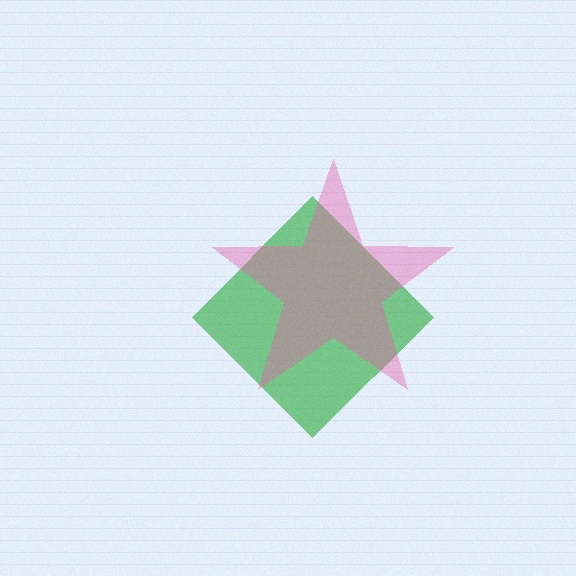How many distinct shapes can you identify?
There are 2 distinct shapes: a green diamond, a pink star.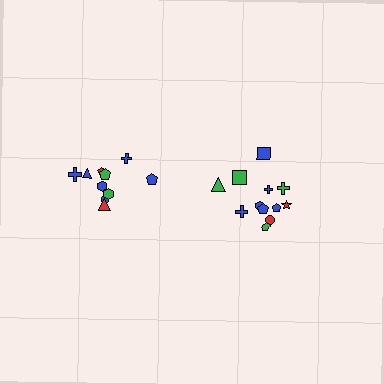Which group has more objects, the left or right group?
The right group.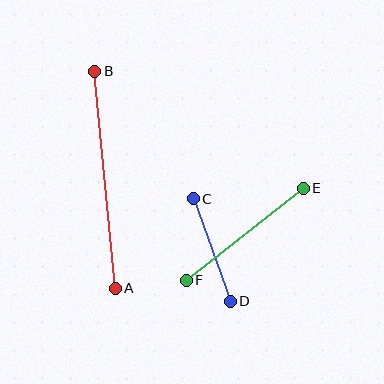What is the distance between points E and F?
The distance is approximately 149 pixels.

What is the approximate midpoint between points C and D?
The midpoint is at approximately (212, 250) pixels.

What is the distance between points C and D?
The distance is approximately 109 pixels.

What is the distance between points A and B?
The distance is approximately 218 pixels.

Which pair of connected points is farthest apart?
Points A and B are farthest apart.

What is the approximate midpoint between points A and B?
The midpoint is at approximately (105, 180) pixels.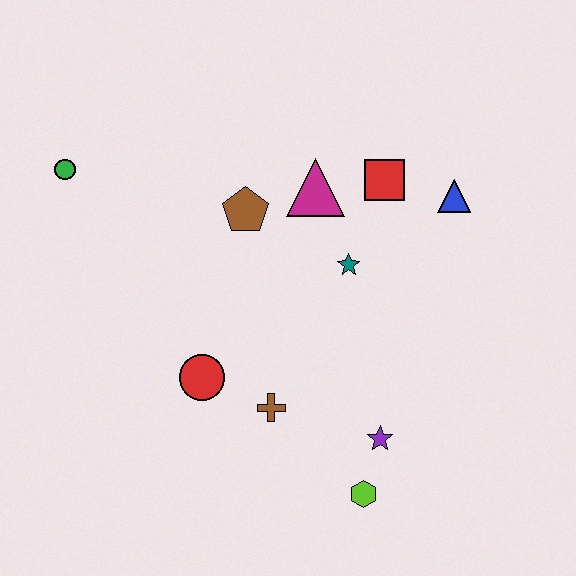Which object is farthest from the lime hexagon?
The green circle is farthest from the lime hexagon.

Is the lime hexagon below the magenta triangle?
Yes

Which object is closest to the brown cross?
The red circle is closest to the brown cross.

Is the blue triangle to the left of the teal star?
No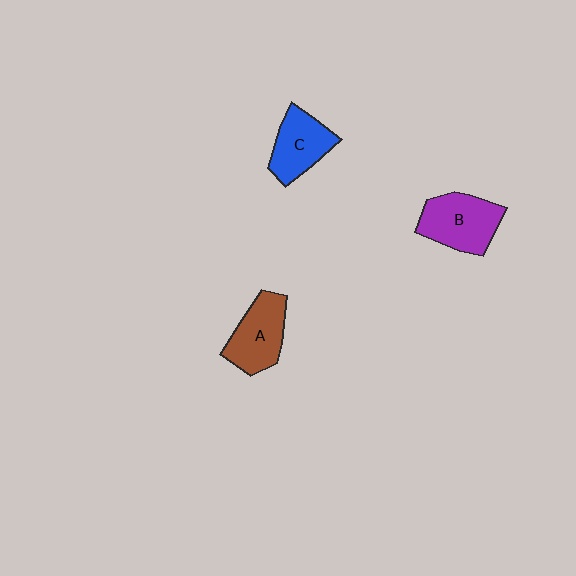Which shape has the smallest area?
Shape C (blue).